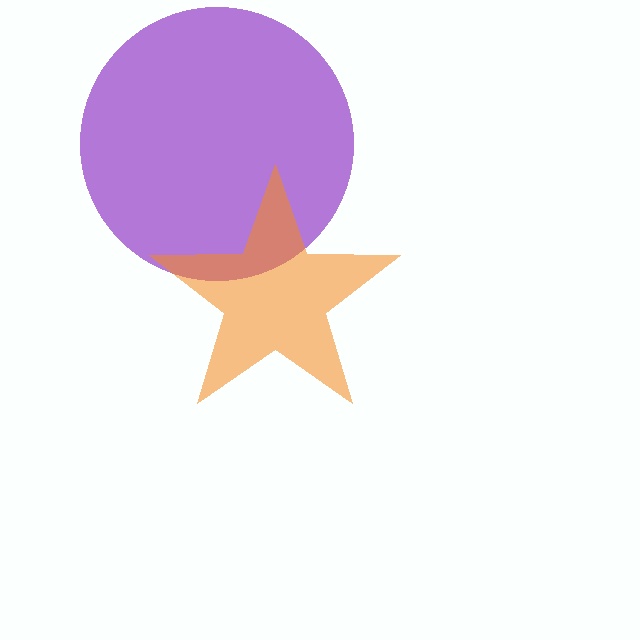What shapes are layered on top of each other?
The layered shapes are: a purple circle, an orange star.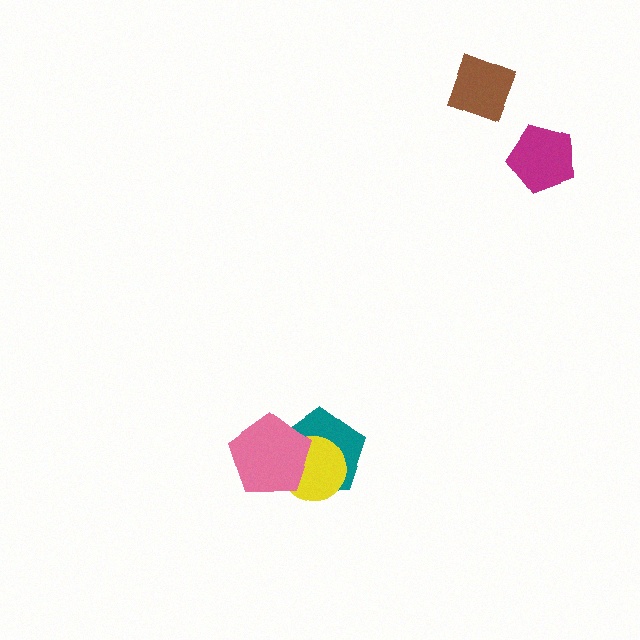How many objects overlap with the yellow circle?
2 objects overlap with the yellow circle.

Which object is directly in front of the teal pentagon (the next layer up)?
The yellow circle is directly in front of the teal pentagon.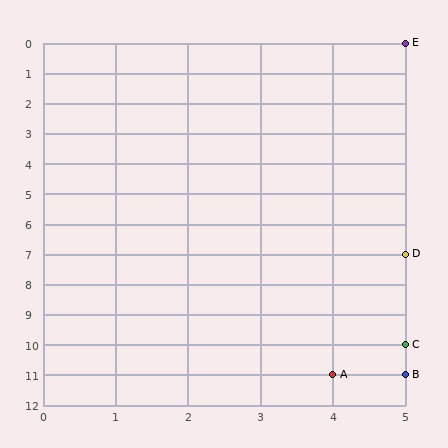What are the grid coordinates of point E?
Point E is at grid coordinates (5, 0).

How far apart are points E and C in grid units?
Points E and C are 10 rows apart.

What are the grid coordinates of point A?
Point A is at grid coordinates (4, 11).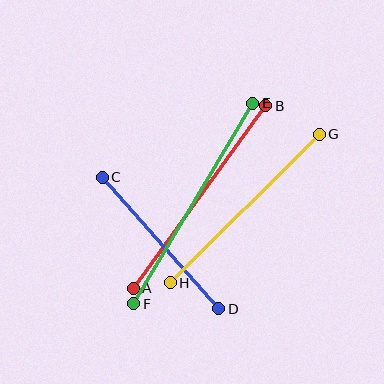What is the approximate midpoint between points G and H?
The midpoint is at approximately (245, 209) pixels.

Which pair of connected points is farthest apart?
Points E and F are farthest apart.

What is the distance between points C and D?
The distance is approximately 176 pixels.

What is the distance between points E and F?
The distance is approximately 233 pixels.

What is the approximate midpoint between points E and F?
The midpoint is at approximately (193, 203) pixels.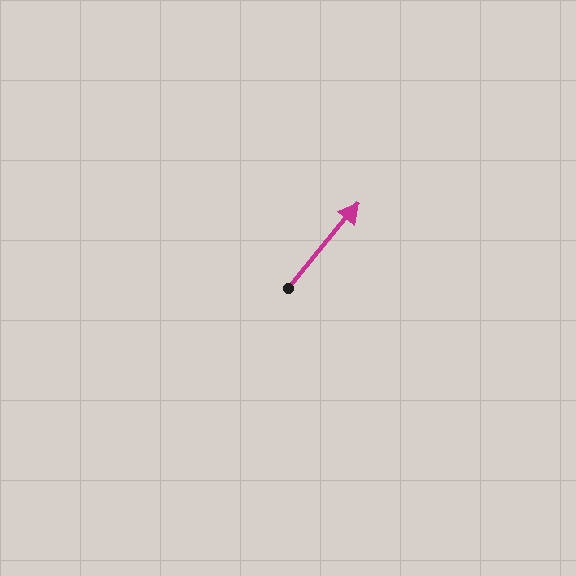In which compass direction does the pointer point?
Northeast.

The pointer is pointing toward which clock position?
Roughly 1 o'clock.